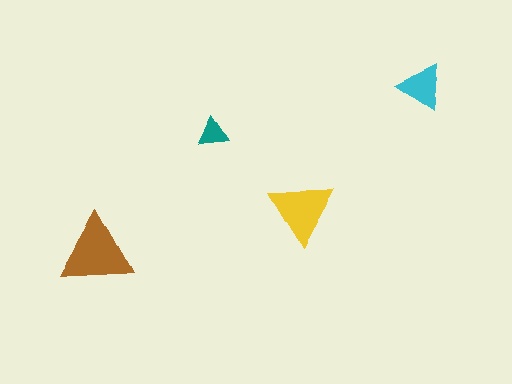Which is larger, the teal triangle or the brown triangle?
The brown one.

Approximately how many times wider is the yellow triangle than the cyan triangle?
About 1.5 times wider.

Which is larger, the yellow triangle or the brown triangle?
The brown one.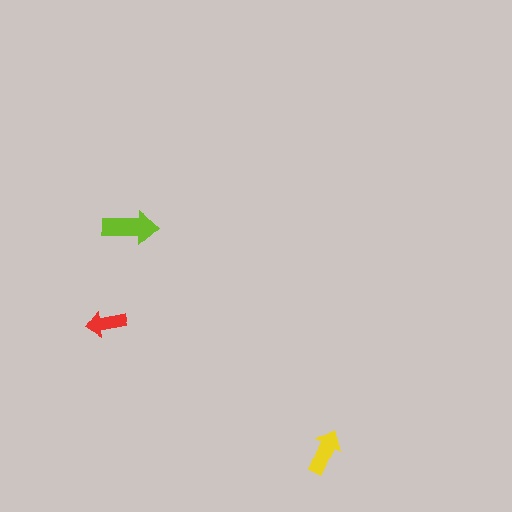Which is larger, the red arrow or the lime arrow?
The lime one.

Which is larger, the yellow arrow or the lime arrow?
The lime one.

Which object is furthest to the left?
The red arrow is leftmost.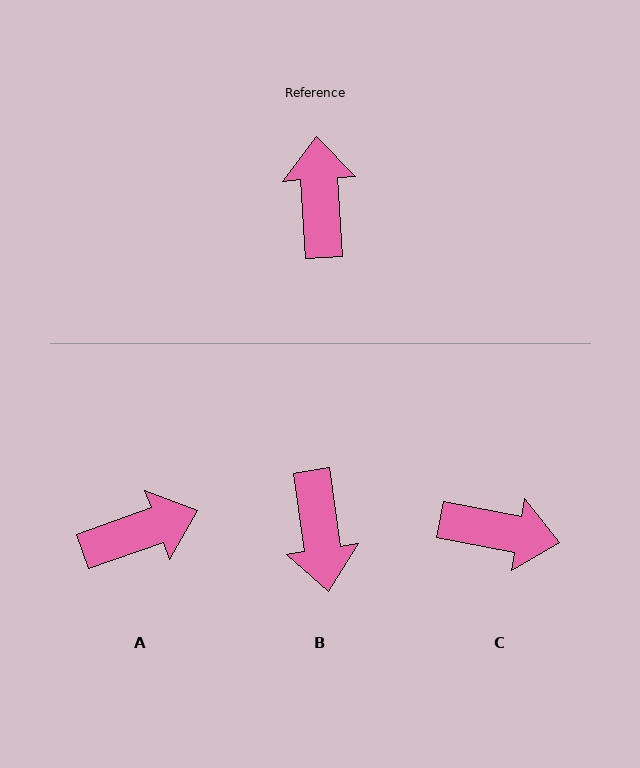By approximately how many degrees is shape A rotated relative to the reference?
Approximately 74 degrees clockwise.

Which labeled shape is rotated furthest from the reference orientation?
B, about 176 degrees away.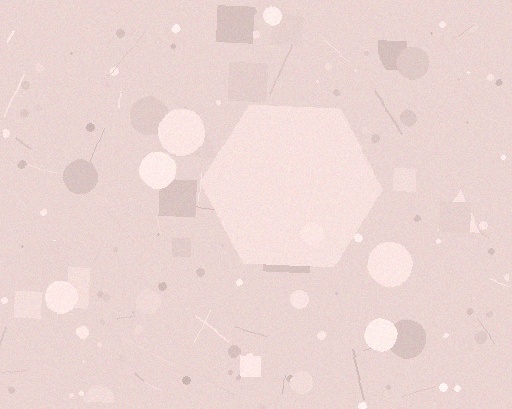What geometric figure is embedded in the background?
A hexagon is embedded in the background.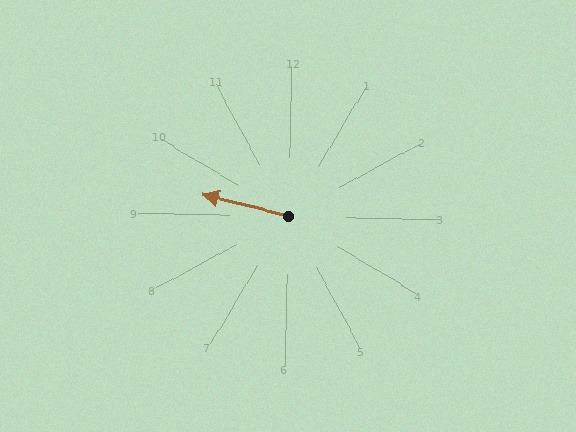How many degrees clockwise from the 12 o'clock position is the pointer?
Approximately 283 degrees.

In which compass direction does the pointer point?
West.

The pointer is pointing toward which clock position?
Roughly 9 o'clock.